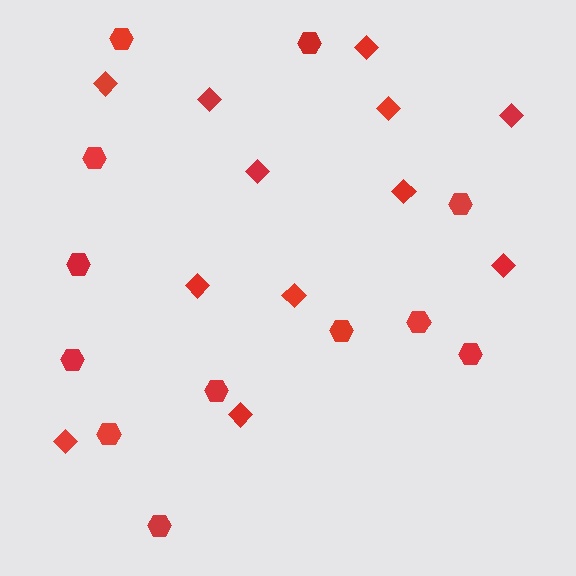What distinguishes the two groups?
There are 2 groups: one group of hexagons (12) and one group of diamonds (12).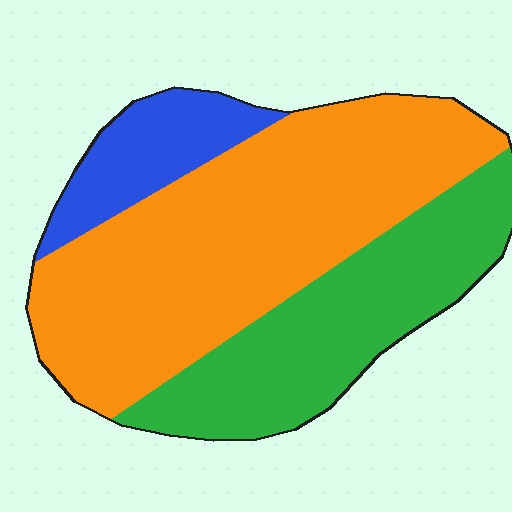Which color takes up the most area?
Orange, at roughly 55%.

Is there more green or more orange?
Orange.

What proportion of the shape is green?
Green takes up about one third (1/3) of the shape.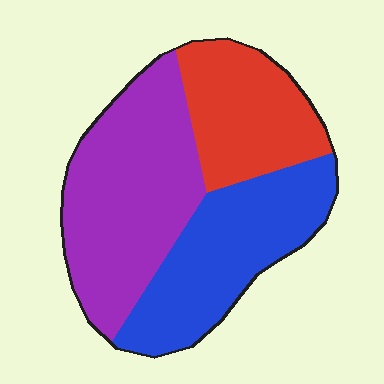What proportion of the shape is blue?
Blue covers 33% of the shape.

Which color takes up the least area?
Red, at roughly 25%.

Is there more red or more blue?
Blue.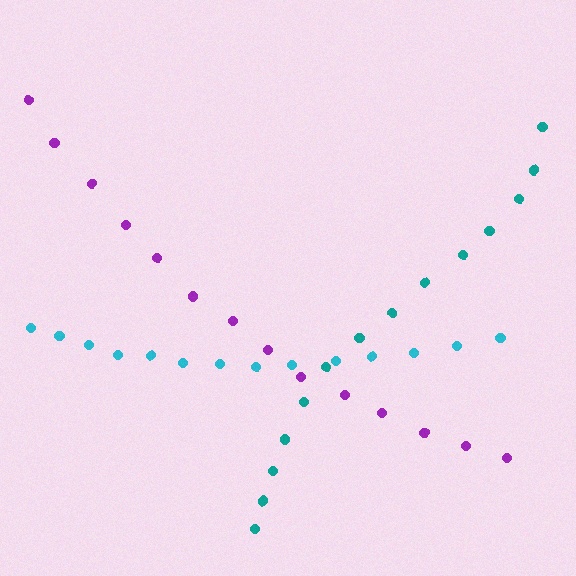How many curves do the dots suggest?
There are 3 distinct paths.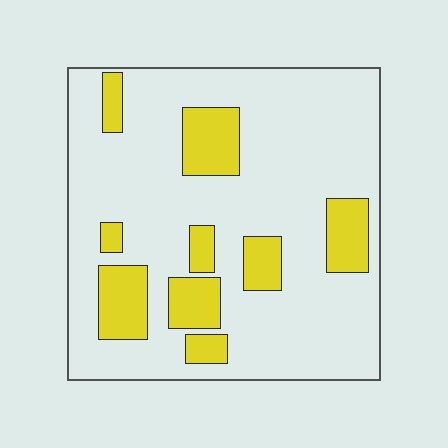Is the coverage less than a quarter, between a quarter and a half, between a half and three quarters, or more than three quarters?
Less than a quarter.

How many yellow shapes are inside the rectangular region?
9.